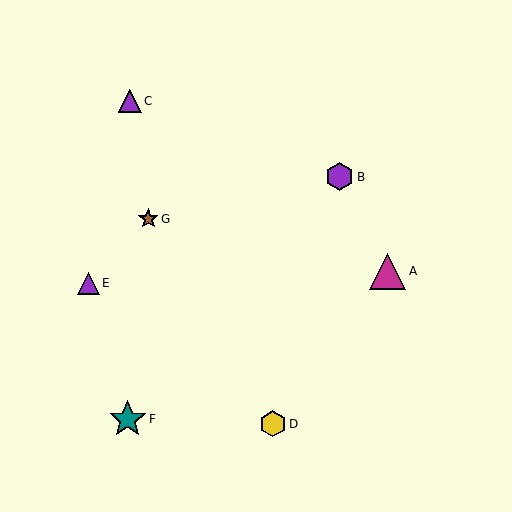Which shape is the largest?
The teal star (labeled F) is the largest.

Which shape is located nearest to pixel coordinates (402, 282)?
The magenta triangle (labeled A) at (388, 271) is nearest to that location.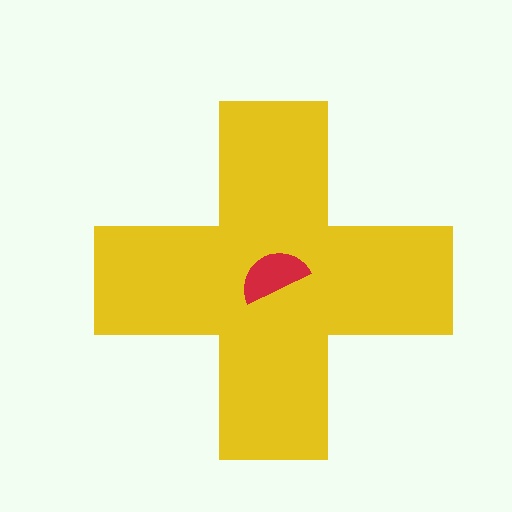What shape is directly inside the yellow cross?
The red semicircle.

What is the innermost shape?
The red semicircle.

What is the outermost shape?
The yellow cross.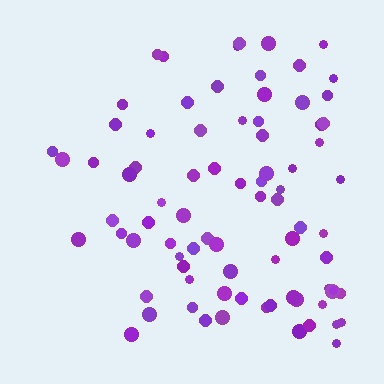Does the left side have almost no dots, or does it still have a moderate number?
Still a moderate number, just noticeably fewer than the right.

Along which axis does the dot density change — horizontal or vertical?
Horizontal.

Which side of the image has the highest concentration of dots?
The right.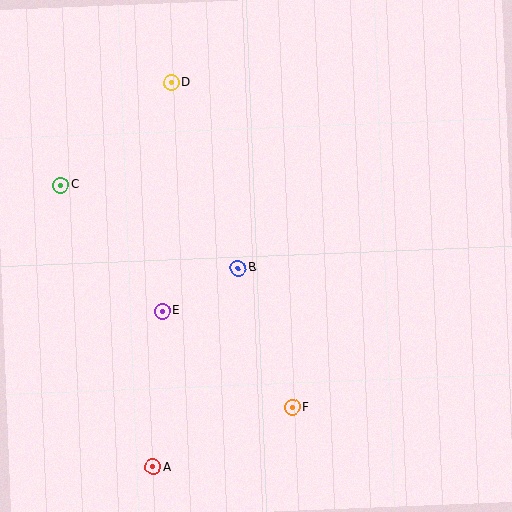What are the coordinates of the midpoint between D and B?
The midpoint between D and B is at (205, 175).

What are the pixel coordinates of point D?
Point D is at (171, 82).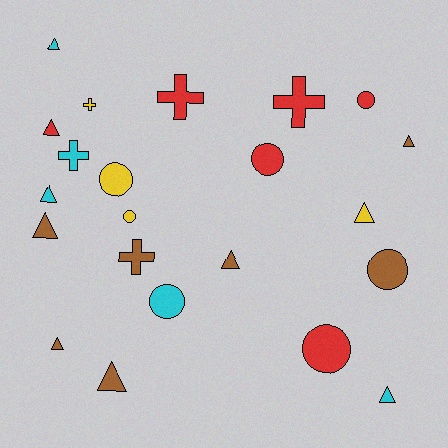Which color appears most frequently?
Brown, with 7 objects.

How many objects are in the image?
There are 22 objects.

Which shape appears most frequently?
Triangle, with 10 objects.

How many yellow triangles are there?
There is 1 yellow triangle.